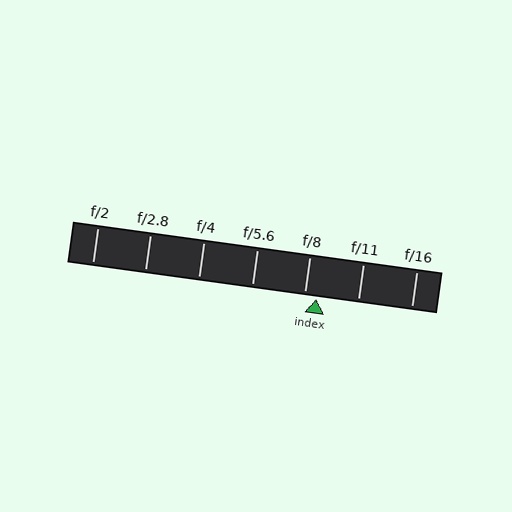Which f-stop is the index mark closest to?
The index mark is closest to f/8.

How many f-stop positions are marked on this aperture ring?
There are 7 f-stop positions marked.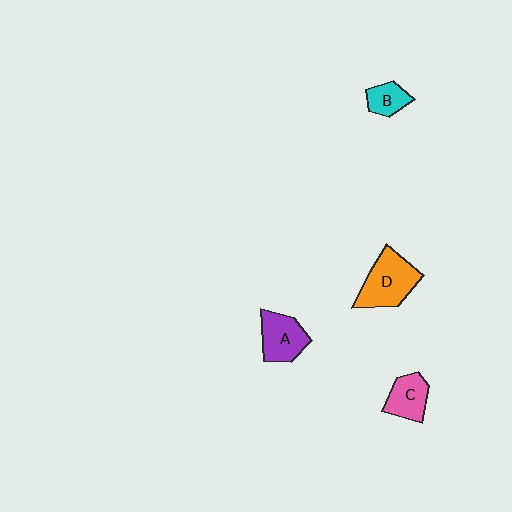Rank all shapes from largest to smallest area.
From largest to smallest: D (orange), A (purple), C (pink), B (cyan).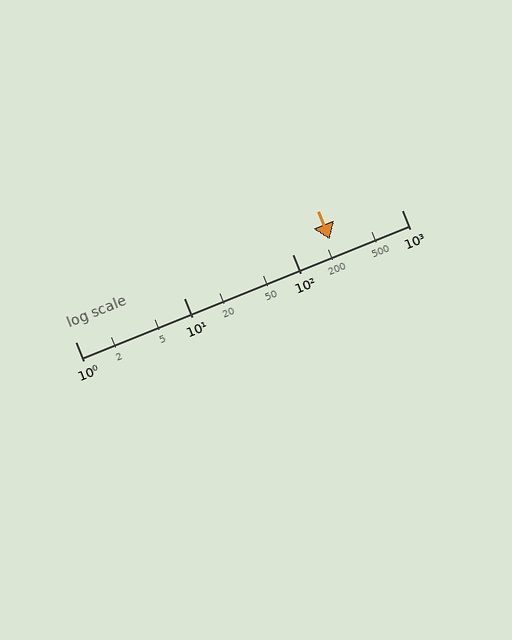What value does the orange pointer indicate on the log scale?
The pointer indicates approximately 220.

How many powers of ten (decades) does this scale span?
The scale spans 3 decades, from 1 to 1000.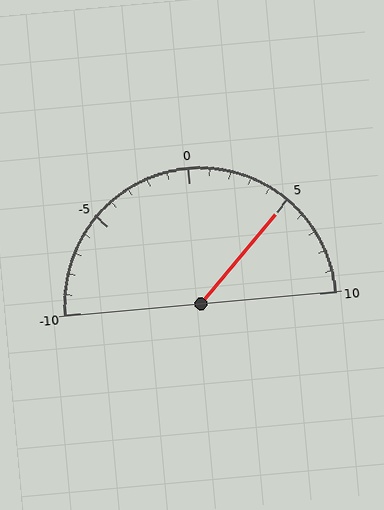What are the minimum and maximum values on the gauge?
The gauge ranges from -10 to 10.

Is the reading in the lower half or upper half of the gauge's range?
The reading is in the upper half of the range (-10 to 10).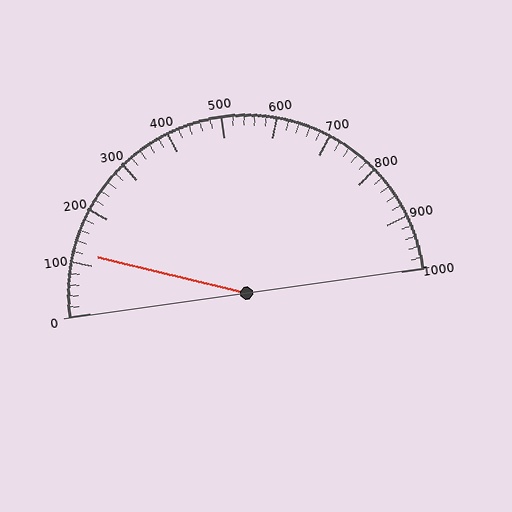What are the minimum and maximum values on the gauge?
The gauge ranges from 0 to 1000.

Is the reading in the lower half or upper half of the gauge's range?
The reading is in the lower half of the range (0 to 1000).